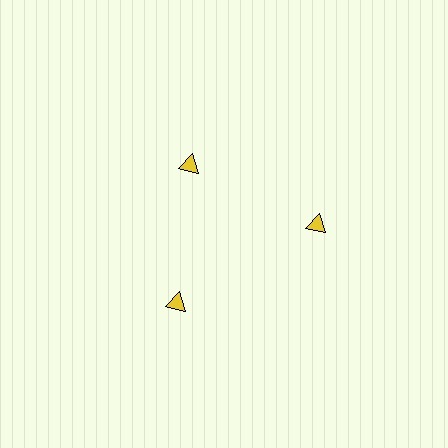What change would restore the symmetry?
The symmetry would be restored by moving it outward, back onto the ring so that all 3 triangles sit at equal angles and equal distance from the center.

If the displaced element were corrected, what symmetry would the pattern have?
It would have 3-fold rotational symmetry — the pattern would map onto itself every 120 degrees.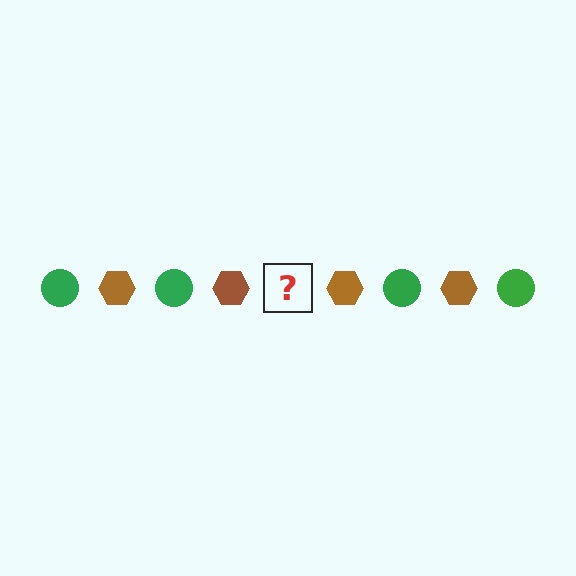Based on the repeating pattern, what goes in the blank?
The blank should be a green circle.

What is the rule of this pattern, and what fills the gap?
The rule is that the pattern alternates between green circle and brown hexagon. The gap should be filled with a green circle.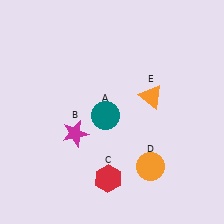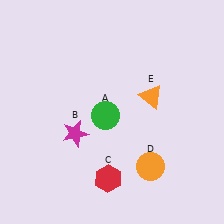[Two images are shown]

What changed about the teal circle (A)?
In Image 1, A is teal. In Image 2, it changed to green.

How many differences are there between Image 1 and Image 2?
There is 1 difference between the two images.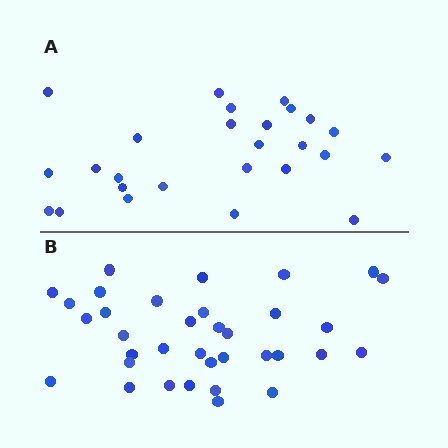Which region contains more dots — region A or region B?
Region B (the bottom region) has more dots.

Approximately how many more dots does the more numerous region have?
Region B has roughly 8 or so more dots than region A.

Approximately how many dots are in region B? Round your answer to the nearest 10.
About 40 dots. (The exact count is 35, which rounds to 40.)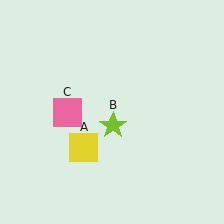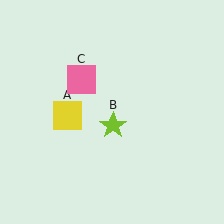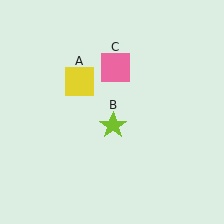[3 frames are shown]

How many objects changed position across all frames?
2 objects changed position: yellow square (object A), pink square (object C).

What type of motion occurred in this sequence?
The yellow square (object A), pink square (object C) rotated clockwise around the center of the scene.